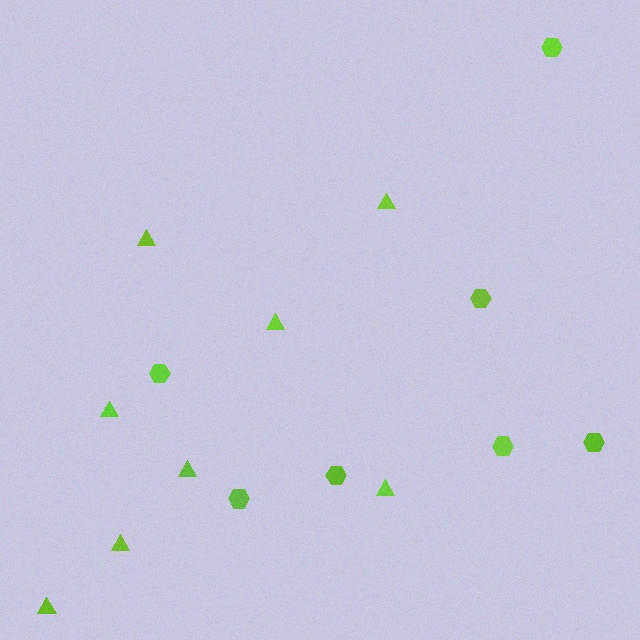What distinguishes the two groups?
There are 2 groups: one group of hexagons (7) and one group of triangles (8).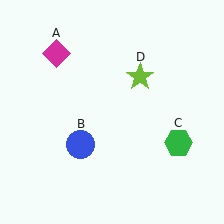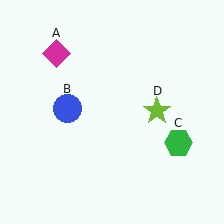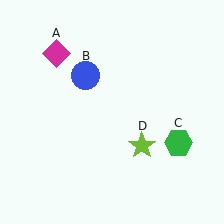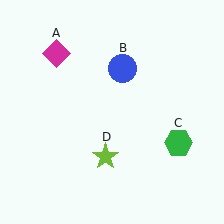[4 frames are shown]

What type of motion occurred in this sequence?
The blue circle (object B), lime star (object D) rotated clockwise around the center of the scene.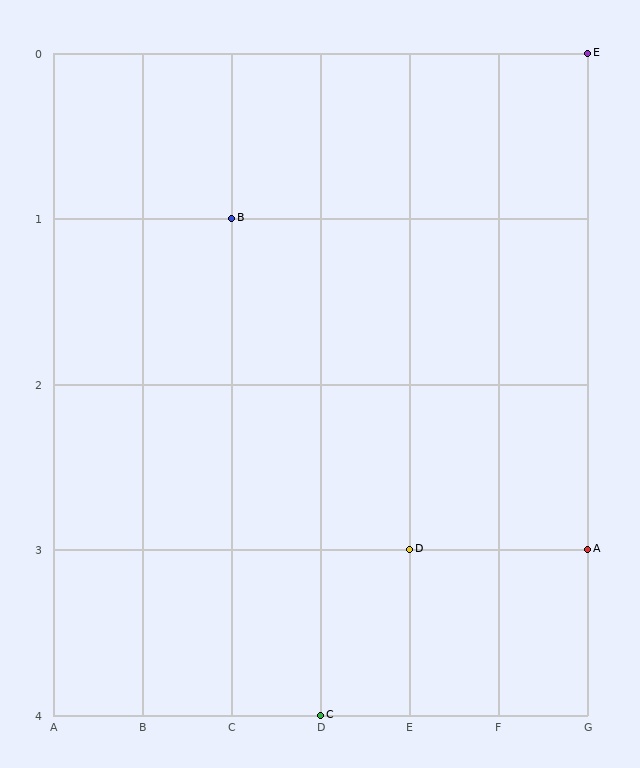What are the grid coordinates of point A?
Point A is at grid coordinates (G, 3).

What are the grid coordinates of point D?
Point D is at grid coordinates (E, 3).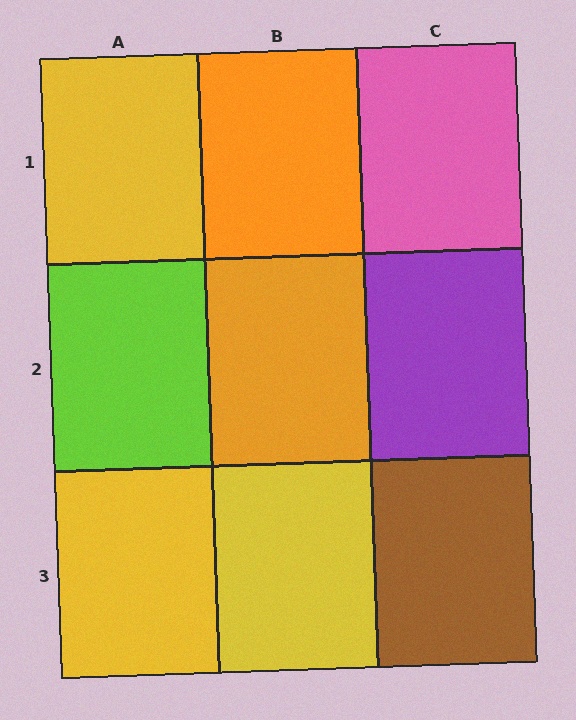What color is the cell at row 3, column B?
Yellow.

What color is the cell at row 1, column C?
Pink.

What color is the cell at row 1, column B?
Orange.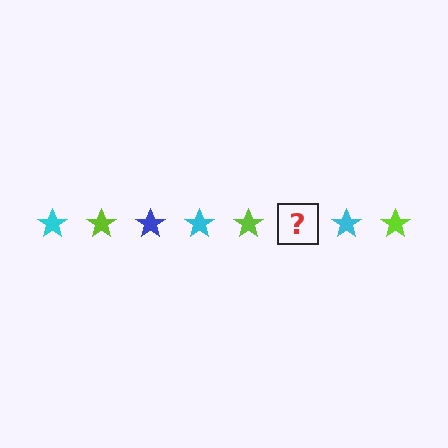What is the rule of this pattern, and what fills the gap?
The rule is that the pattern cycles through cyan, lime, blue stars. The gap should be filled with a blue star.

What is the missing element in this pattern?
The missing element is a blue star.